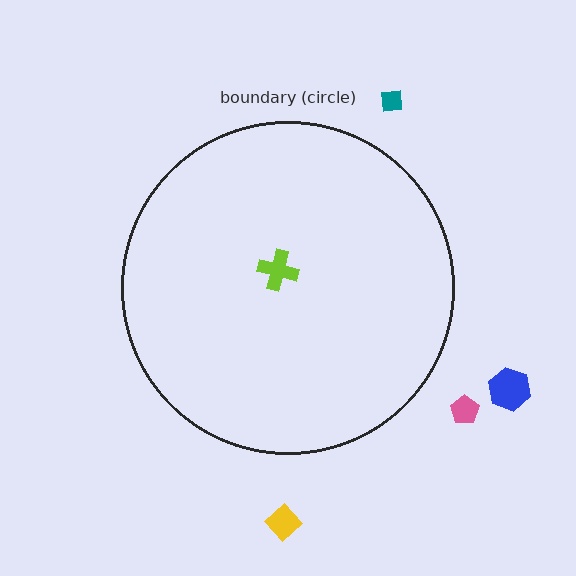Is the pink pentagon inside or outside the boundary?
Outside.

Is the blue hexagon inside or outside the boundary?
Outside.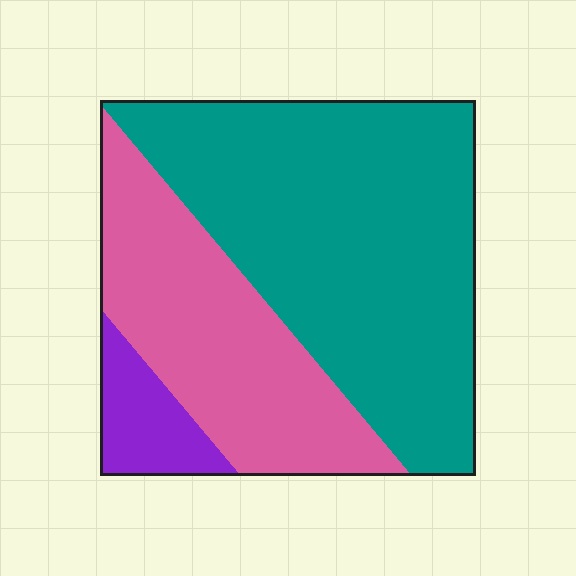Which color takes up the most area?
Teal, at roughly 60%.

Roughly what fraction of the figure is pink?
Pink covers 33% of the figure.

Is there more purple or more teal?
Teal.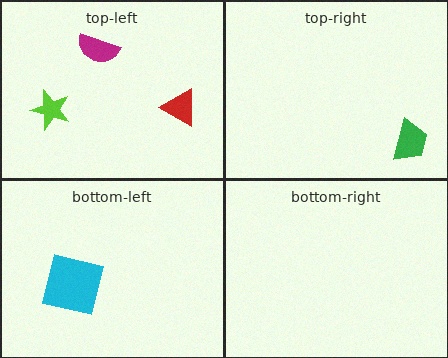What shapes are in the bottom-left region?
The cyan square.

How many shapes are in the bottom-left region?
1.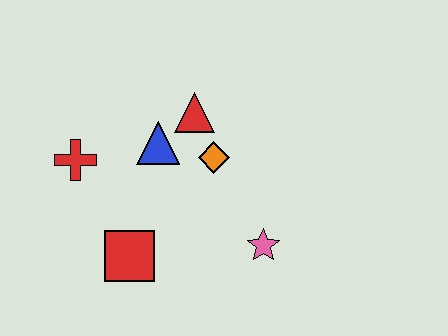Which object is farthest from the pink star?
The red cross is farthest from the pink star.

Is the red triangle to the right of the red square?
Yes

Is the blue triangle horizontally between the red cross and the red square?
No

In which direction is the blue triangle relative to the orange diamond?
The blue triangle is to the left of the orange diamond.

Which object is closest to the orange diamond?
The red triangle is closest to the orange diamond.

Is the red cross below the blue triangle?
Yes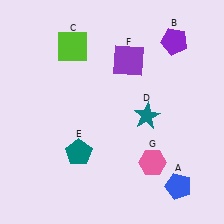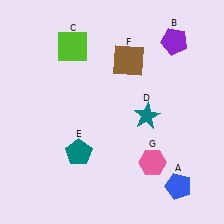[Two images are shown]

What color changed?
The square (F) changed from purple in Image 1 to brown in Image 2.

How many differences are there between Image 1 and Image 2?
There is 1 difference between the two images.